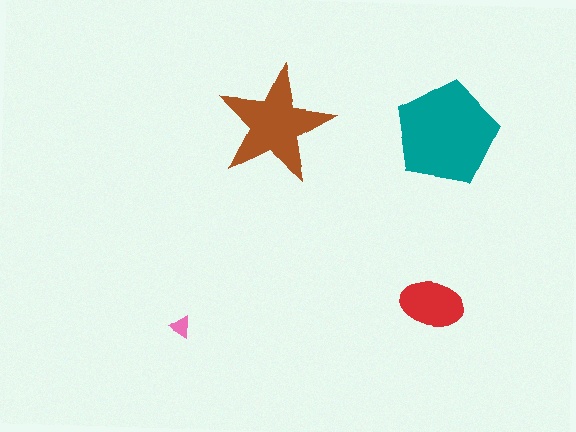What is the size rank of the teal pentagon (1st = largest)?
1st.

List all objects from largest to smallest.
The teal pentagon, the brown star, the red ellipse, the pink triangle.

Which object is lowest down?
The pink triangle is bottommost.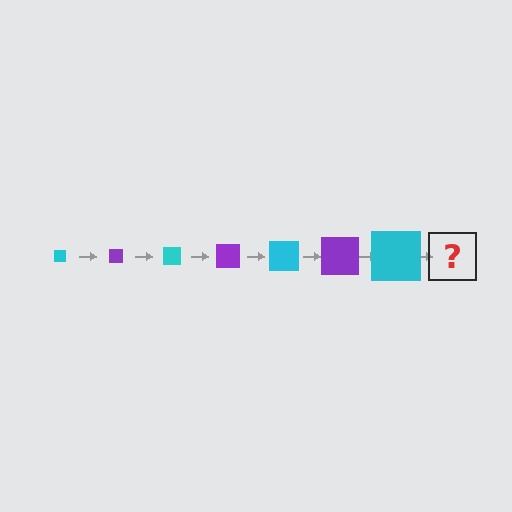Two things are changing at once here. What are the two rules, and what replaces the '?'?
The two rules are that the square grows larger each step and the color cycles through cyan and purple. The '?' should be a purple square, larger than the previous one.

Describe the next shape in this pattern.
It should be a purple square, larger than the previous one.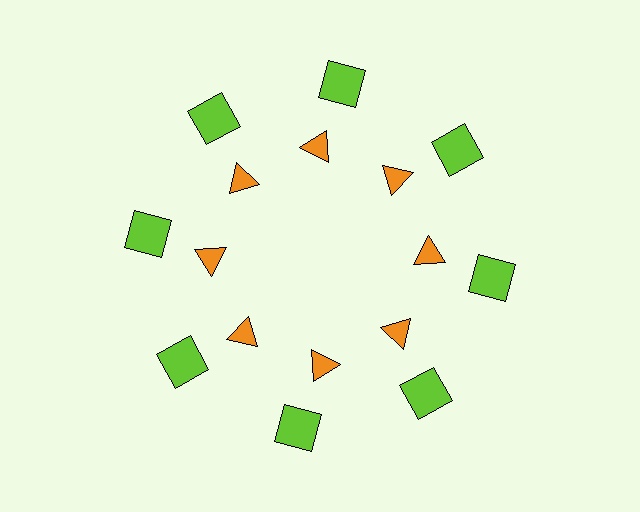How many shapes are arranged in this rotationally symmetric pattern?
There are 16 shapes, arranged in 8 groups of 2.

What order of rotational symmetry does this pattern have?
This pattern has 8-fold rotational symmetry.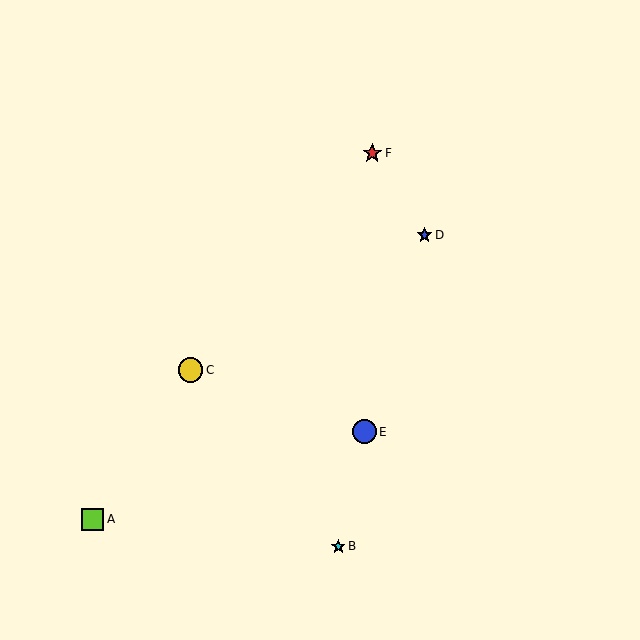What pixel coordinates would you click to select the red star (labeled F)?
Click at (372, 153) to select the red star F.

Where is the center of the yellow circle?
The center of the yellow circle is at (191, 370).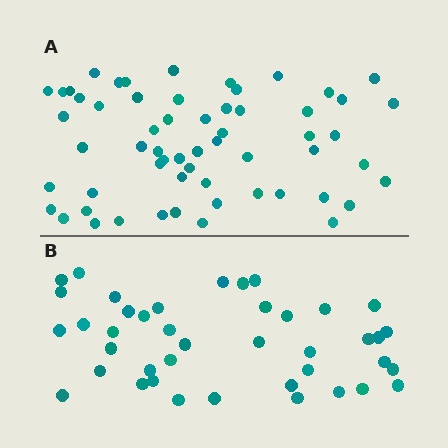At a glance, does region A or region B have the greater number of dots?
Region A (the top region) has more dots.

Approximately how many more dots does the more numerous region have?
Region A has approximately 20 more dots than region B.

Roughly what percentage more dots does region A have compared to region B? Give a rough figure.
About 45% more.